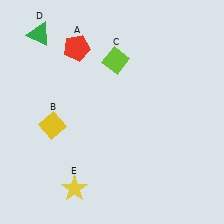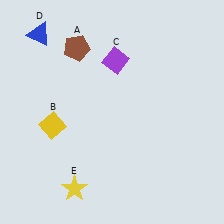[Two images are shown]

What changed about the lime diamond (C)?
In Image 1, C is lime. In Image 2, it changed to purple.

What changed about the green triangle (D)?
In Image 1, D is green. In Image 2, it changed to blue.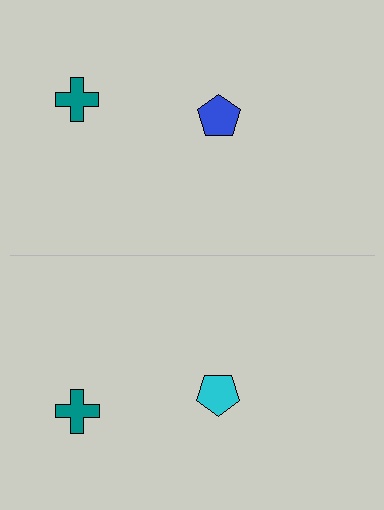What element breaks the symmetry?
The cyan pentagon on the bottom side breaks the symmetry — its mirror counterpart is blue.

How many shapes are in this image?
There are 4 shapes in this image.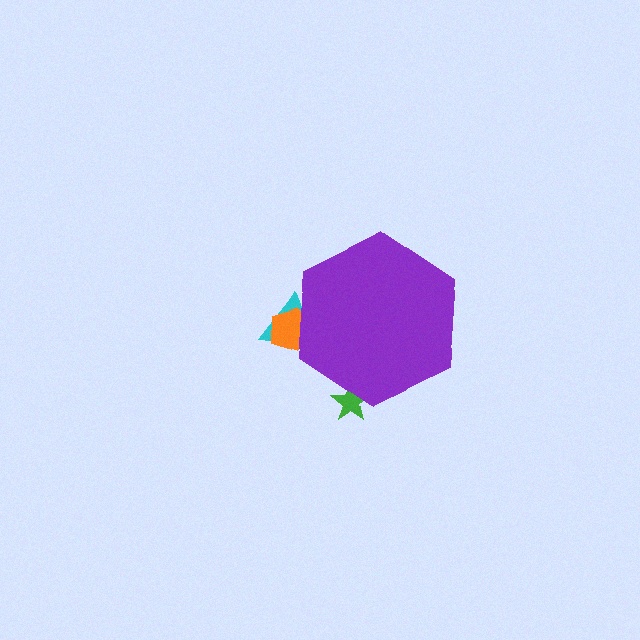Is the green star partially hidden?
Yes, the green star is partially hidden behind the purple hexagon.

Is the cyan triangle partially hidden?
Yes, the cyan triangle is partially hidden behind the purple hexagon.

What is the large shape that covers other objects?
A purple hexagon.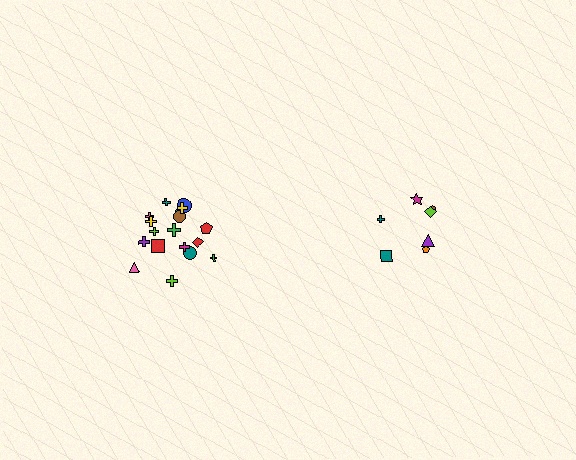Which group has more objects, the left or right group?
The left group.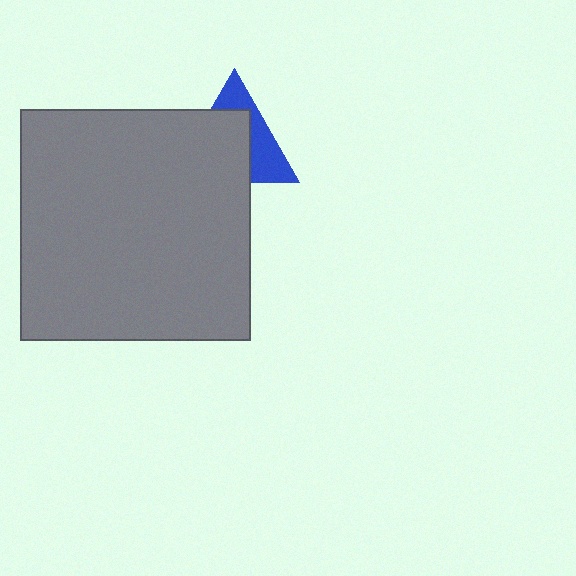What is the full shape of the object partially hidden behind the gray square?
The partially hidden object is a blue triangle.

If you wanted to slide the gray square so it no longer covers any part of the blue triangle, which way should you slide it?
Slide it toward the lower-left — that is the most direct way to separate the two shapes.